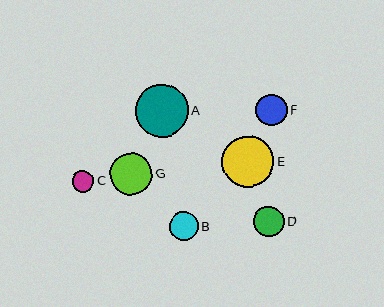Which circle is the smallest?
Circle C is the smallest with a size of approximately 21 pixels.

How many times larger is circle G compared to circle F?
Circle G is approximately 1.3 times the size of circle F.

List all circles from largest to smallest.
From largest to smallest: A, E, G, F, D, B, C.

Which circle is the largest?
Circle A is the largest with a size of approximately 53 pixels.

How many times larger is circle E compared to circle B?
Circle E is approximately 1.8 times the size of circle B.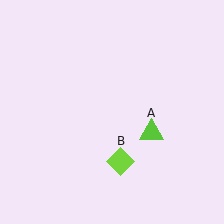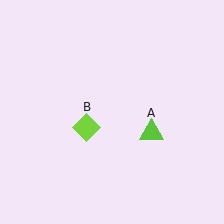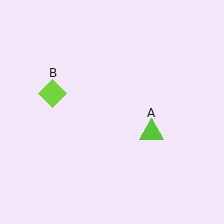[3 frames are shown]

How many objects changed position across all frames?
1 object changed position: lime diamond (object B).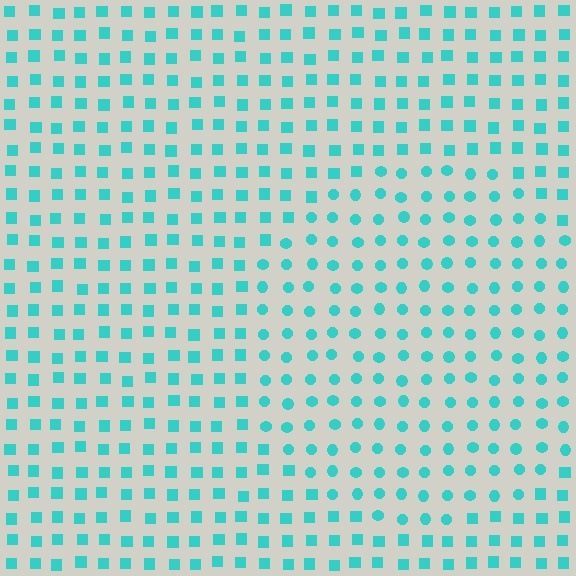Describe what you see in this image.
The image is filled with small cyan elements arranged in a uniform grid. A circle-shaped region contains circles, while the surrounding area contains squares. The boundary is defined purely by the change in element shape.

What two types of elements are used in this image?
The image uses circles inside the circle region and squares outside it.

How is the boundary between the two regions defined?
The boundary is defined by a change in element shape: circles inside vs. squares outside. All elements share the same color and spacing.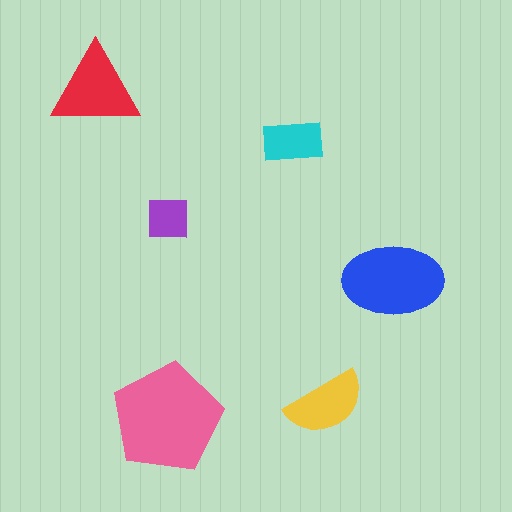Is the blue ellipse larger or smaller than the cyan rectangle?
Larger.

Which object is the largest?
The pink pentagon.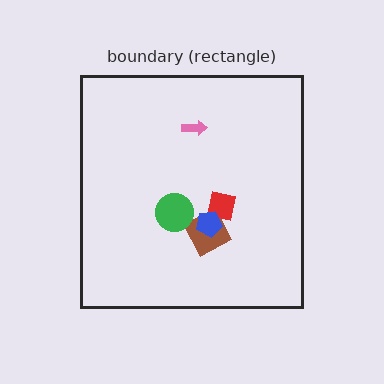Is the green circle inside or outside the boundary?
Inside.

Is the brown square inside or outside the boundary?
Inside.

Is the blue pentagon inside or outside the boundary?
Inside.